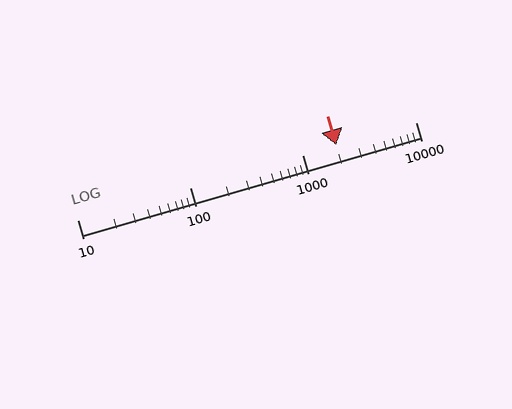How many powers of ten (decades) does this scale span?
The scale spans 3 decades, from 10 to 10000.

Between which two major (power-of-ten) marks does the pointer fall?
The pointer is between 1000 and 10000.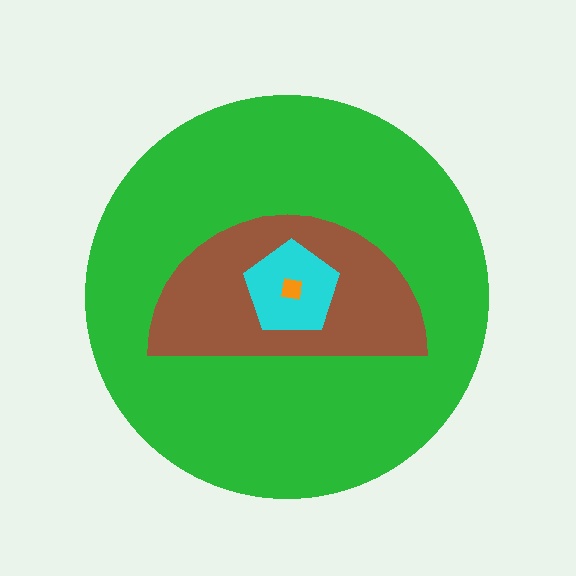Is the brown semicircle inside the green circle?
Yes.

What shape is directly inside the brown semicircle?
The cyan pentagon.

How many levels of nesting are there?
4.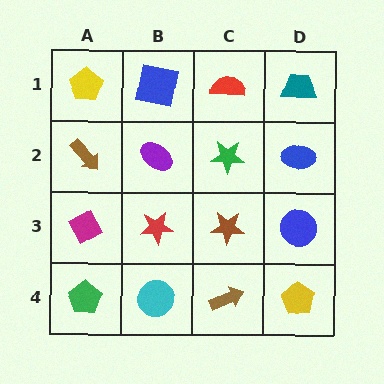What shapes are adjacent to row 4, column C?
A brown star (row 3, column C), a cyan circle (row 4, column B), a yellow pentagon (row 4, column D).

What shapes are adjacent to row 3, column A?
A brown arrow (row 2, column A), a green pentagon (row 4, column A), a red star (row 3, column B).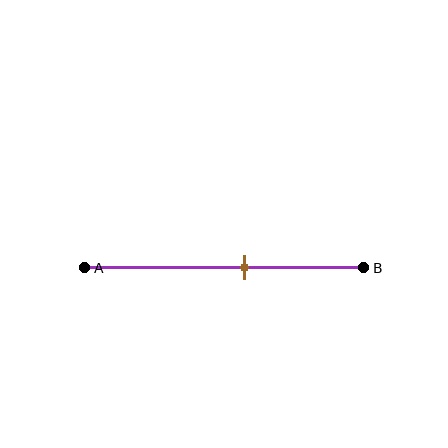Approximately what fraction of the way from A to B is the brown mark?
The brown mark is approximately 55% of the way from A to B.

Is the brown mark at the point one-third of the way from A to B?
No, the mark is at about 55% from A, not at the 33% one-third point.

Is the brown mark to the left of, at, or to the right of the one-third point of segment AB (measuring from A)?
The brown mark is to the right of the one-third point of segment AB.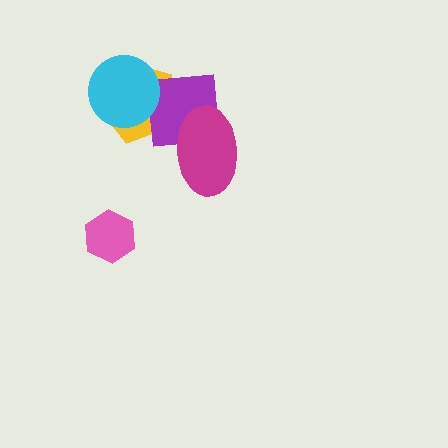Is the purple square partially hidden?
Yes, it is partially covered by another shape.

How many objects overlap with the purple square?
3 objects overlap with the purple square.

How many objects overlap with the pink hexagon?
0 objects overlap with the pink hexagon.